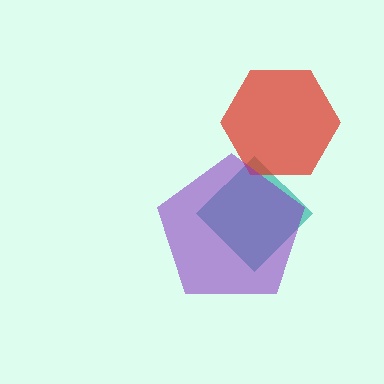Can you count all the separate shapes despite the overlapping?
Yes, there are 3 separate shapes.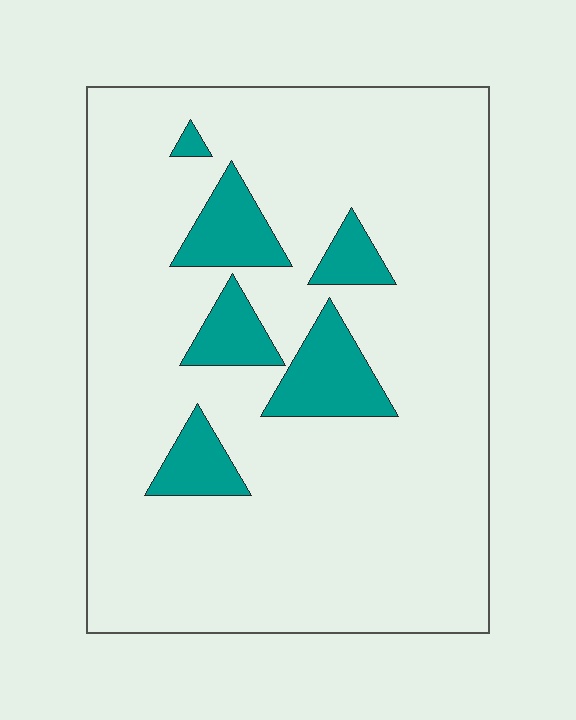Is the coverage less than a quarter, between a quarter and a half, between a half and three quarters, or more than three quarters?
Less than a quarter.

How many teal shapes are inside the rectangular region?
6.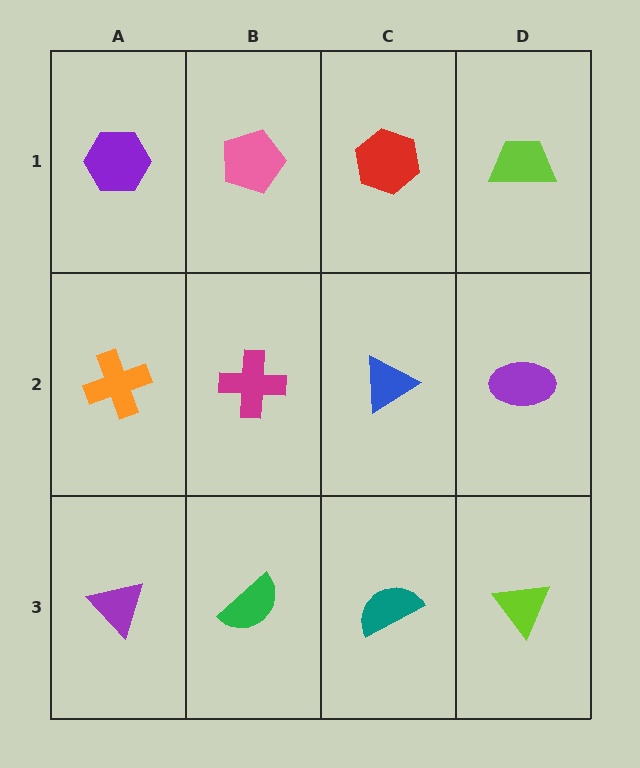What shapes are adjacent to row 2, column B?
A pink pentagon (row 1, column B), a green semicircle (row 3, column B), an orange cross (row 2, column A), a blue triangle (row 2, column C).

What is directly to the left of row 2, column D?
A blue triangle.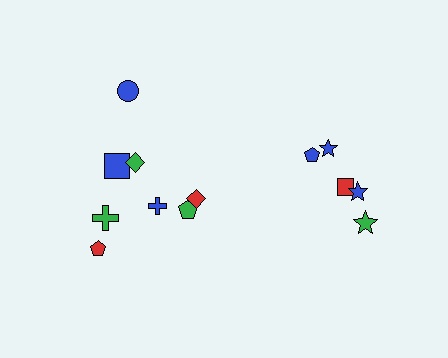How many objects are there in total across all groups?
There are 13 objects.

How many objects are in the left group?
There are 8 objects.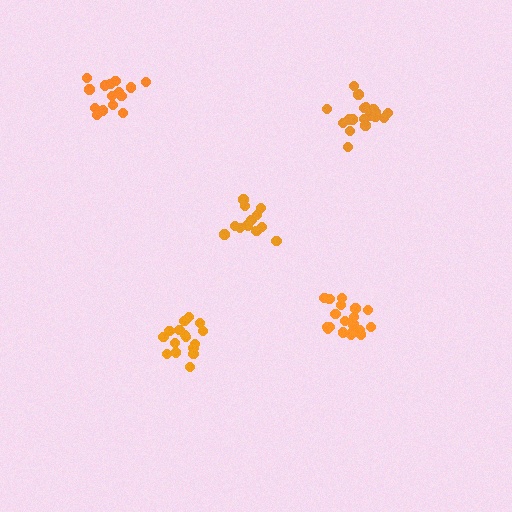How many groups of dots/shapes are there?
There are 5 groups.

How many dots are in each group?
Group 1: 19 dots, Group 2: 18 dots, Group 3: 16 dots, Group 4: 16 dots, Group 5: 13 dots (82 total).